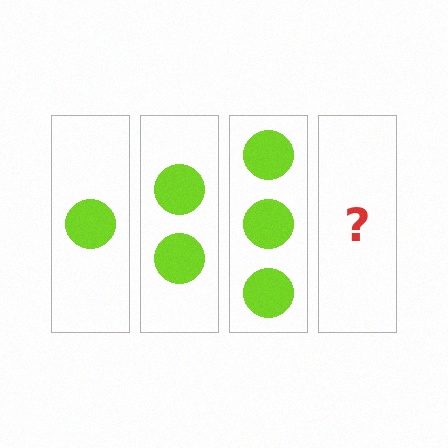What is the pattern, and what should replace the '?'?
The pattern is that each step adds one more circle. The '?' should be 4 circles.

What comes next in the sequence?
The next element should be 4 circles.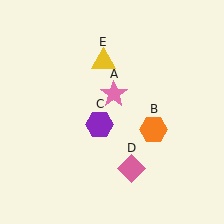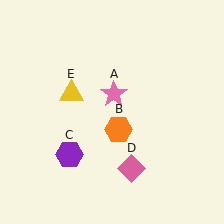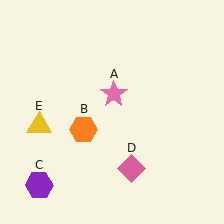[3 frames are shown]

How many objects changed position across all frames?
3 objects changed position: orange hexagon (object B), purple hexagon (object C), yellow triangle (object E).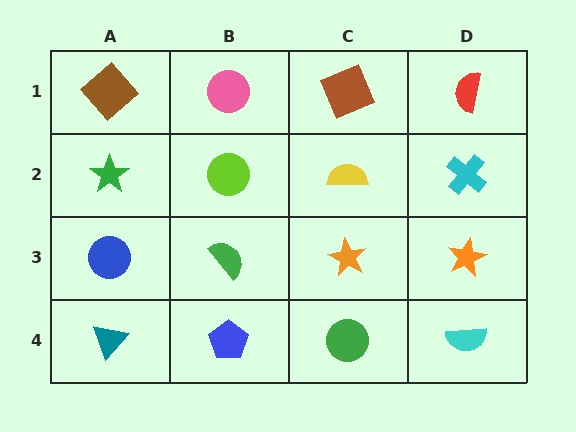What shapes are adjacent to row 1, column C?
A yellow semicircle (row 2, column C), a pink circle (row 1, column B), a red semicircle (row 1, column D).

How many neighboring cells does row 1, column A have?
2.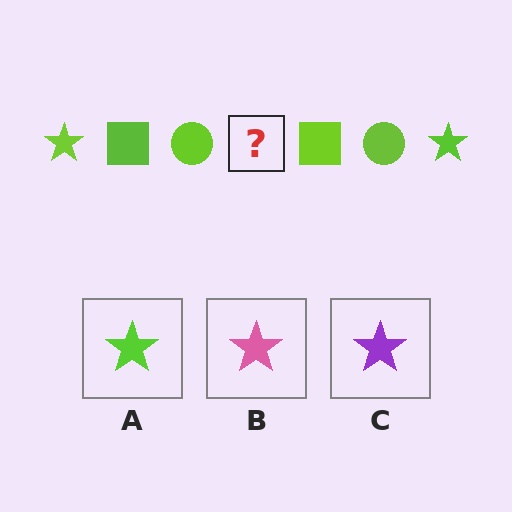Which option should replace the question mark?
Option A.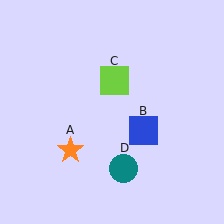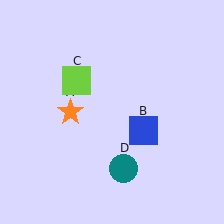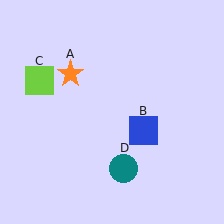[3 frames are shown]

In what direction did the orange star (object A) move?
The orange star (object A) moved up.